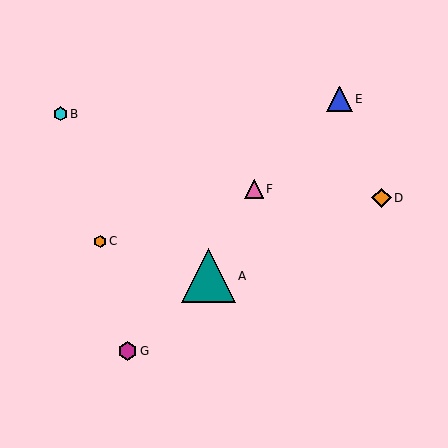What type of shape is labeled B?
Shape B is a cyan hexagon.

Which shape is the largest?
The teal triangle (labeled A) is the largest.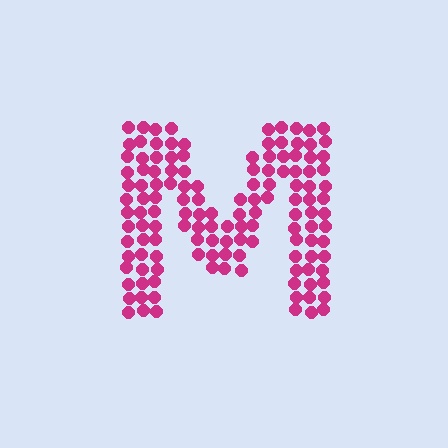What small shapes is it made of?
It is made of small circles.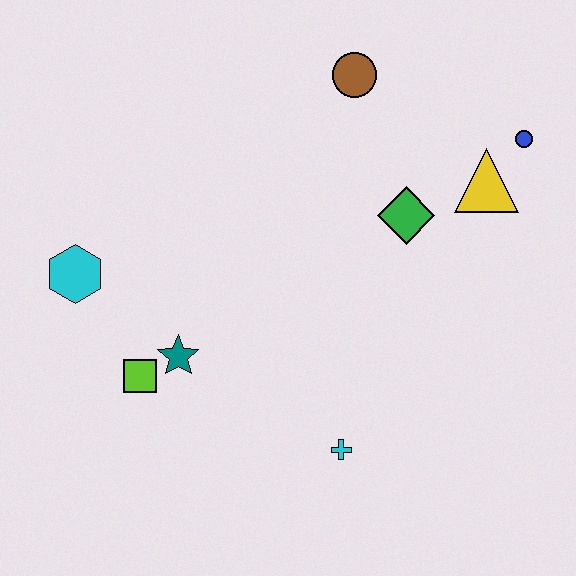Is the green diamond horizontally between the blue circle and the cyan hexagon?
Yes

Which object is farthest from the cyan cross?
The brown circle is farthest from the cyan cross.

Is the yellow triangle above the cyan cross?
Yes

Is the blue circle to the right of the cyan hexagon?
Yes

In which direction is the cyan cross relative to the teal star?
The cyan cross is to the right of the teal star.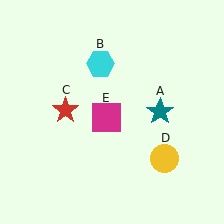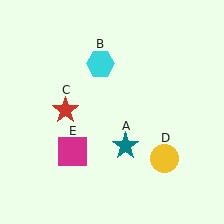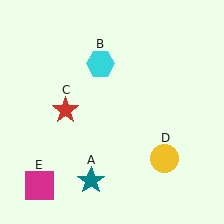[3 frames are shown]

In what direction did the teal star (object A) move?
The teal star (object A) moved down and to the left.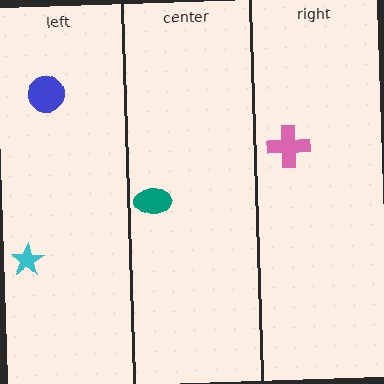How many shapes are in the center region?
1.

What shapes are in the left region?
The cyan star, the blue circle.